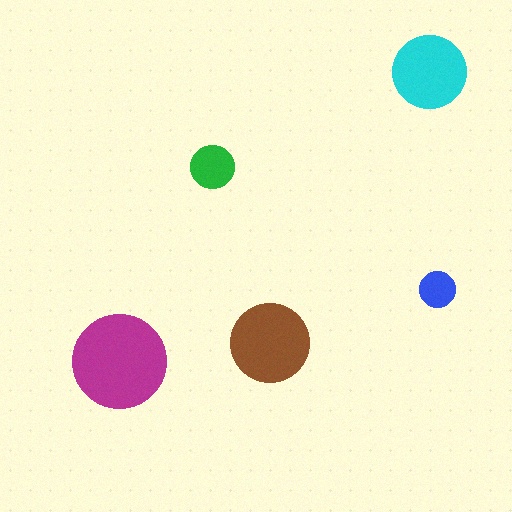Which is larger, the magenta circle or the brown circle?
The magenta one.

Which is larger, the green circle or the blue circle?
The green one.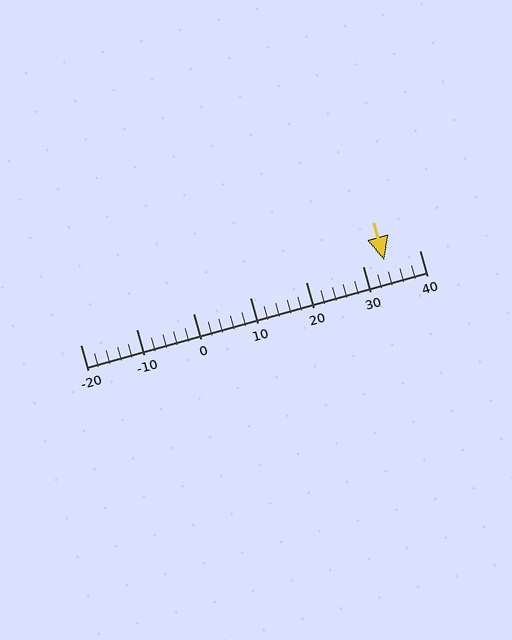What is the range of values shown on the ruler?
The ruler shows values from -20 to 40.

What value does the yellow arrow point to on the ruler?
The yellow arrow points to approximately 34.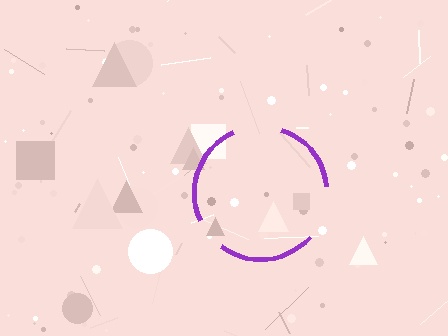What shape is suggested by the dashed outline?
The dashed outline suggests a circle.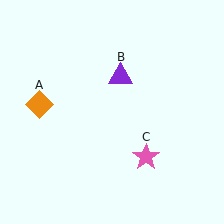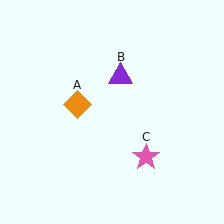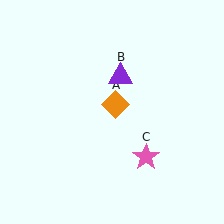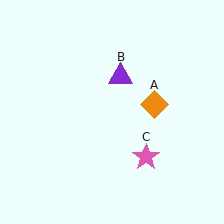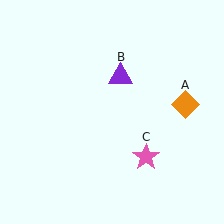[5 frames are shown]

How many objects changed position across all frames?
1 object changed position: orange diamond (object A).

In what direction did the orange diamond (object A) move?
The orange diamond (object A) moved right.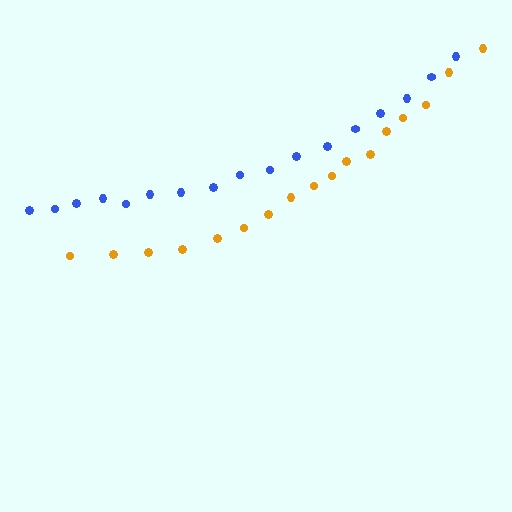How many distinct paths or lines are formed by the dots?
There are 2 distinct paths.